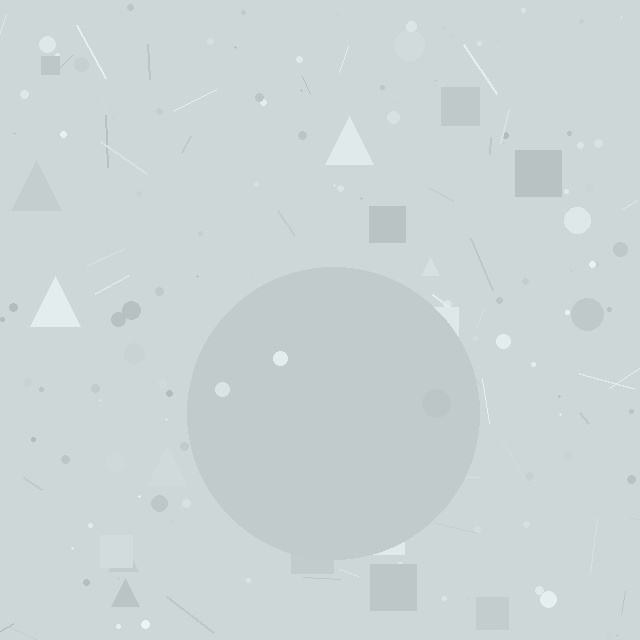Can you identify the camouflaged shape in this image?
The camouflaged shape is a circle.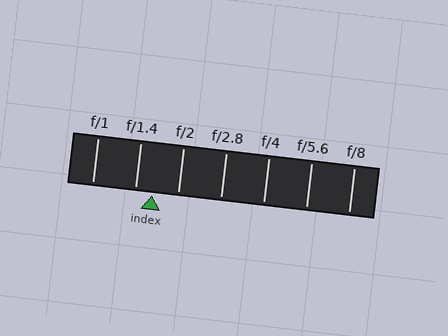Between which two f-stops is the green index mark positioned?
The index mark is between f/1.4 and f/2.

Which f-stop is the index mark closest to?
The index mark is closest to f/1.4.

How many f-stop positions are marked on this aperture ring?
There are 7 f-stop positions marked.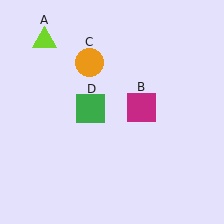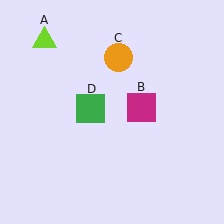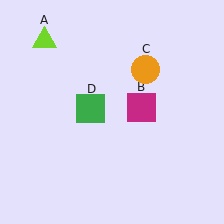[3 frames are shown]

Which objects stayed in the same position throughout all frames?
Lime triangle (object A) and magenta square (object B) and green square (object D) remained stationary.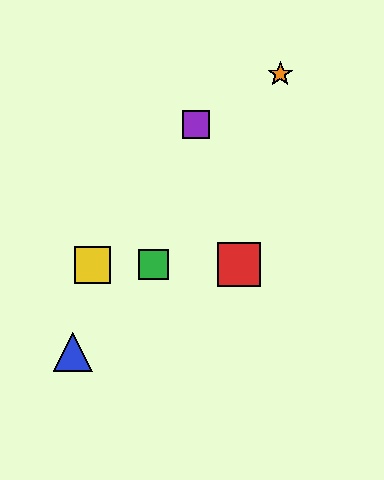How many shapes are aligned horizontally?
3 shapes (the red square, the green square, the yellow square) are aligned horizontally.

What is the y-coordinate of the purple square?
The purple square is at y≈124.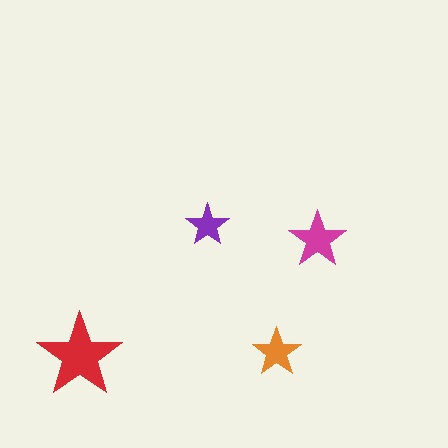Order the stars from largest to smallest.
the red one, the magenta one, the orange one, the purple one.